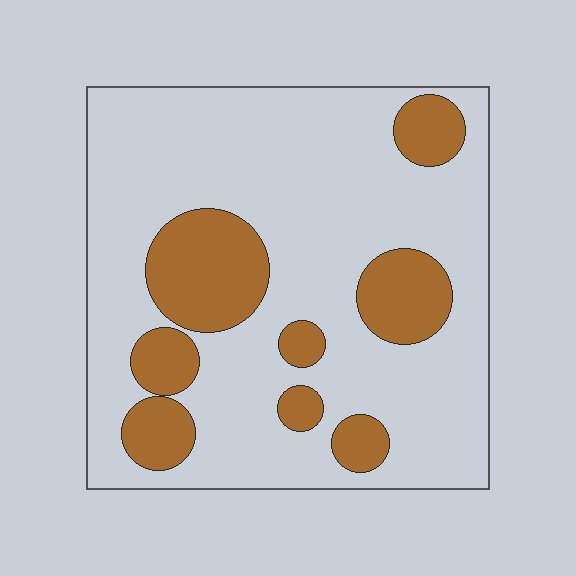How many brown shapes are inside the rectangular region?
8.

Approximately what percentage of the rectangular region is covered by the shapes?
Approximately 25%.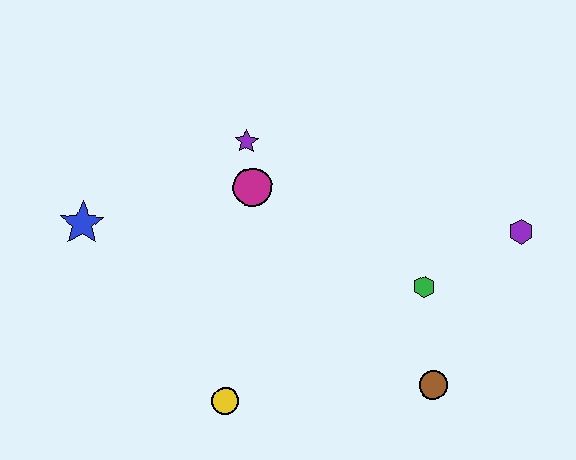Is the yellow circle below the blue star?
Yes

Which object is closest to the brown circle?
The green hexagon is closest to the brown circle.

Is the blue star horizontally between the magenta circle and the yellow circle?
No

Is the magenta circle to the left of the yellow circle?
No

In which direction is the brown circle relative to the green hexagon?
The brown circle is below the green hexagon.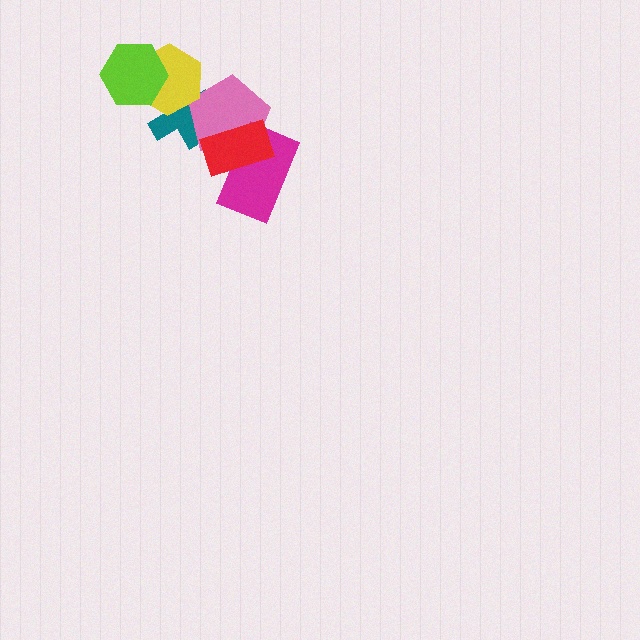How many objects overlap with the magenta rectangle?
2 objects overlap with the magenta rectangle.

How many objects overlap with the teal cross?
2 objects overlap with the teal cross.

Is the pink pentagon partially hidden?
Yes, it is partially covered by another shape.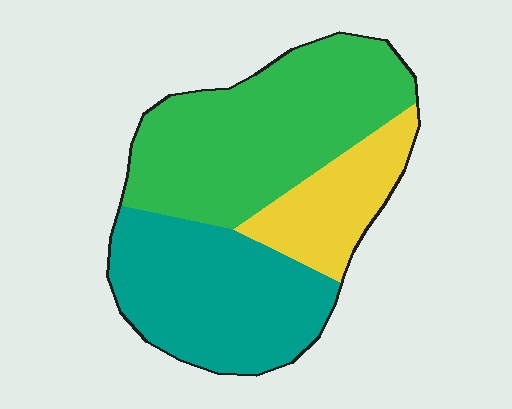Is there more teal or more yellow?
Teal.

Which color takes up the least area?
Yellow, at roughly 20%.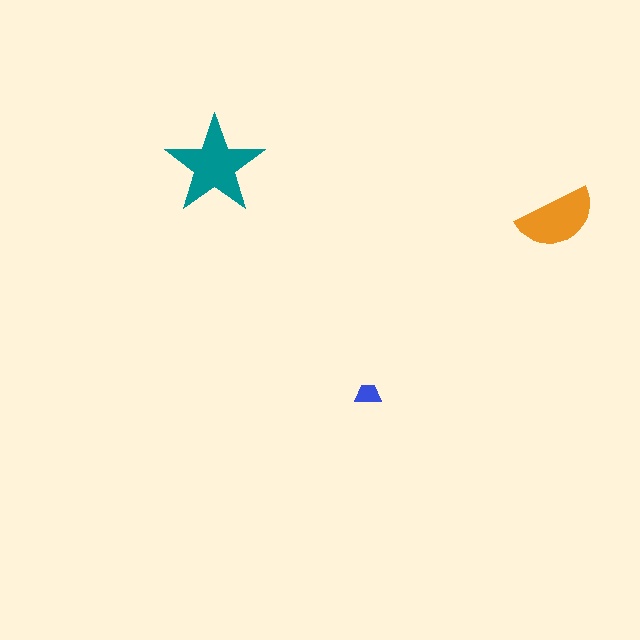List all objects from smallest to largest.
The blue trapezoid, the orange semicircle, the teal star.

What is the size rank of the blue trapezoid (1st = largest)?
3rd.